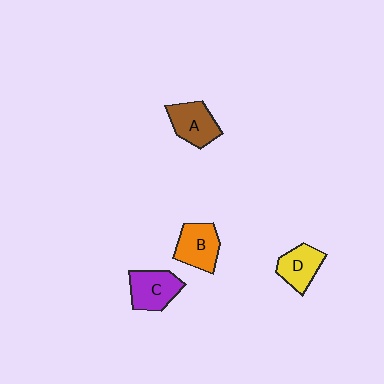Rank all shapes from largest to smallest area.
From largest to smallest: C (purple), B (orange), A (brown), D (yellow).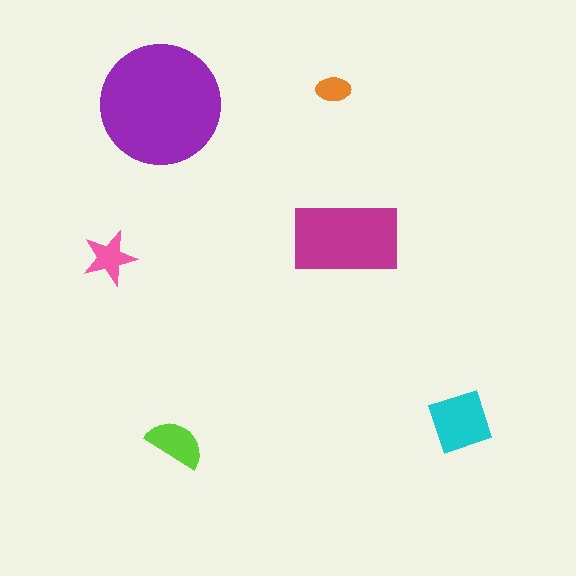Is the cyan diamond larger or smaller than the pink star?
Larger.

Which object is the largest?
The purple circle.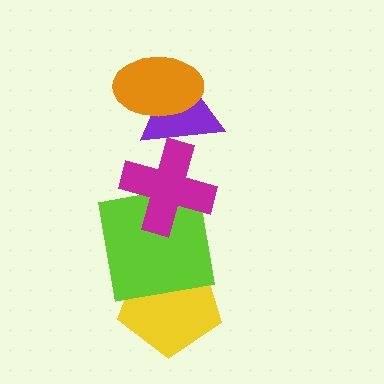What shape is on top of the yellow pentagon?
The lime square is on top of the yellow pentagon.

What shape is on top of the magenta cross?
The purple triangle is on top of the magenta cross.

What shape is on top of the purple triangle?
The orange ellipse is on top of the purple triangle.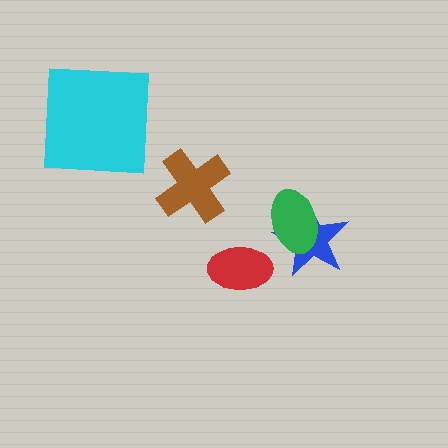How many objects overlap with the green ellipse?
1 object overlaps with the green ellipse.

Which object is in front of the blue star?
The green ellipse is in front of the blue star.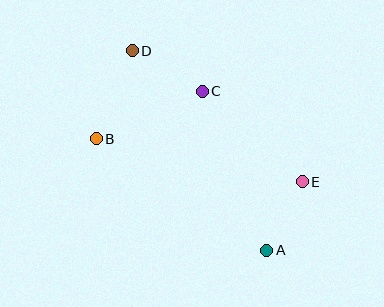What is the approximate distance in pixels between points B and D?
The distance between B and D is approximately 95 pixels.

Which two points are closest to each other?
Points A and E are closest to each other.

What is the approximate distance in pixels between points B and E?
The distance between B and E is approximately 210 pixels.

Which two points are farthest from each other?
Points A and D are farthest from each other.